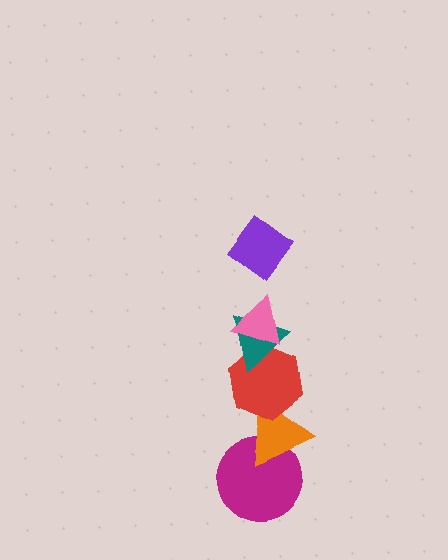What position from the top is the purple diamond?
The purple diamond is 1st from the top.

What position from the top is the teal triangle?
The teal triangle is 3rd from the top.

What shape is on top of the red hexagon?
The teal triangle is on top of the red hexagon.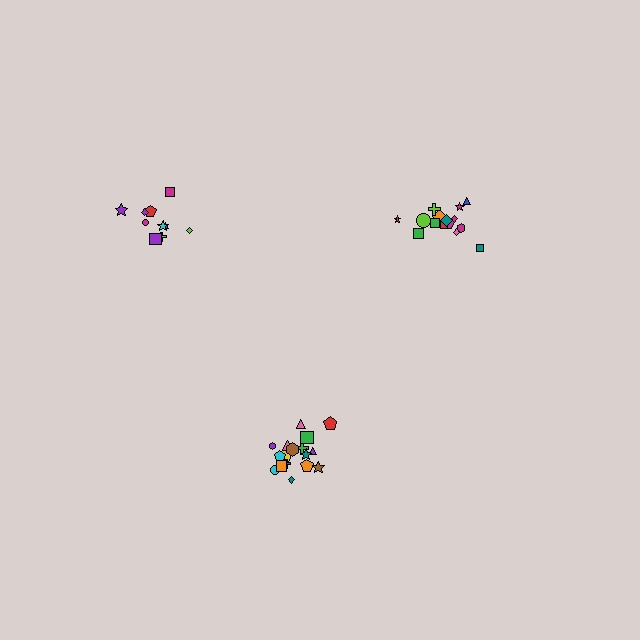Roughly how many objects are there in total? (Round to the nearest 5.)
Roughly 45 objects in total.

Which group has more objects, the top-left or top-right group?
The top-right group.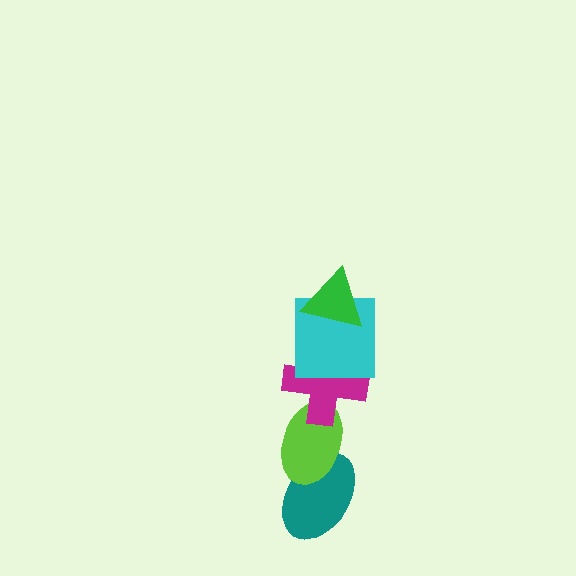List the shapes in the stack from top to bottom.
From top to bottom: the green triangle, the cyan square, the magenta cross, the lime ellipse, the teal ellipse.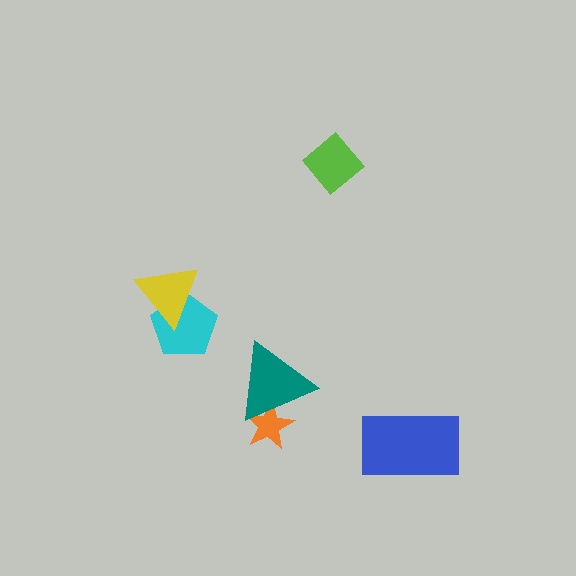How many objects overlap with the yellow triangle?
1 object overlaps with the yellow triangle.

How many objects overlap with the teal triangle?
1 object overlaps with the teal triangle.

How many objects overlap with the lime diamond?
0 objects overlap with the lime diamond.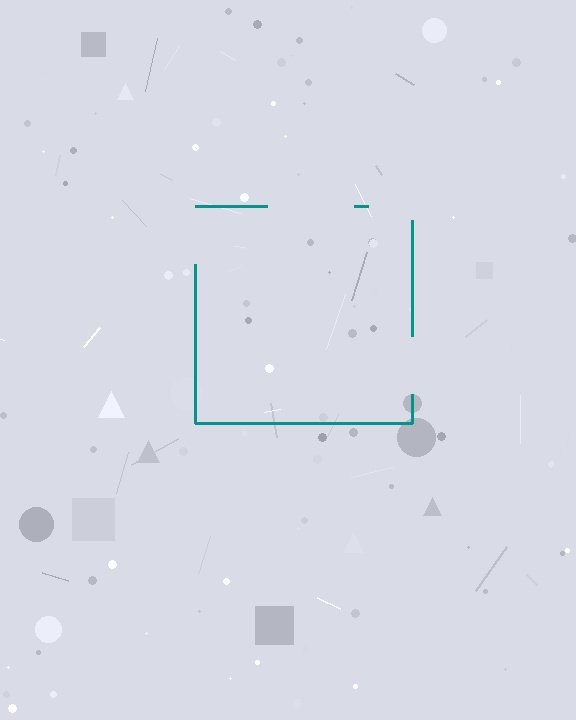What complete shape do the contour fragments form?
The contour fragments form a square.